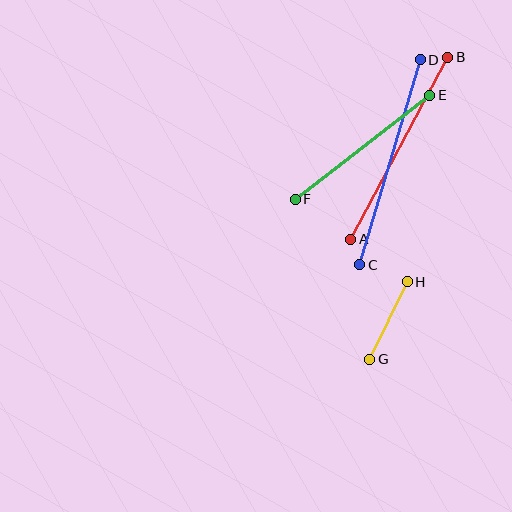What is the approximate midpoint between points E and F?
The midpoint is at approximately (362, 147) pixels.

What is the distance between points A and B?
The distance is approximately 206 pixels.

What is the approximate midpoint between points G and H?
The midpoint is at approximately (388, 320) pixels.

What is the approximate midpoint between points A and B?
The midpoint is at approximately (399, 148) pixels.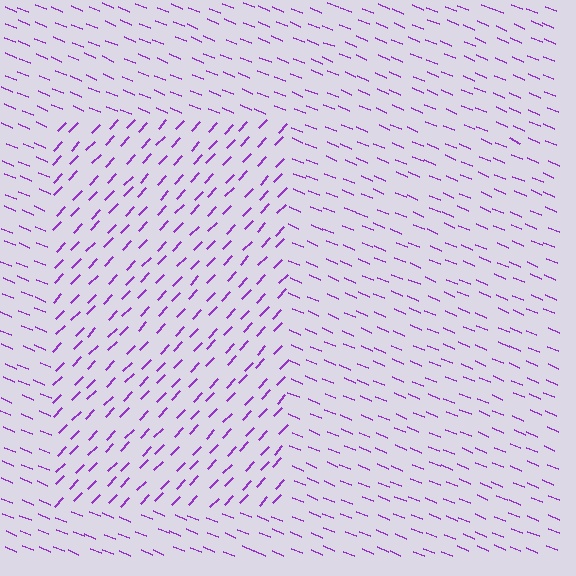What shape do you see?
I see a rectangle.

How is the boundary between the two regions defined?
The boundary is defined purely by a change in line orientation (approximately 69 degrees difference). All lines are the same color and thickness.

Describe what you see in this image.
The image is filled with small purple line segments. A rectangle region in the image has lines oriented differently from the surrounding lines, creating a visible texture boundary.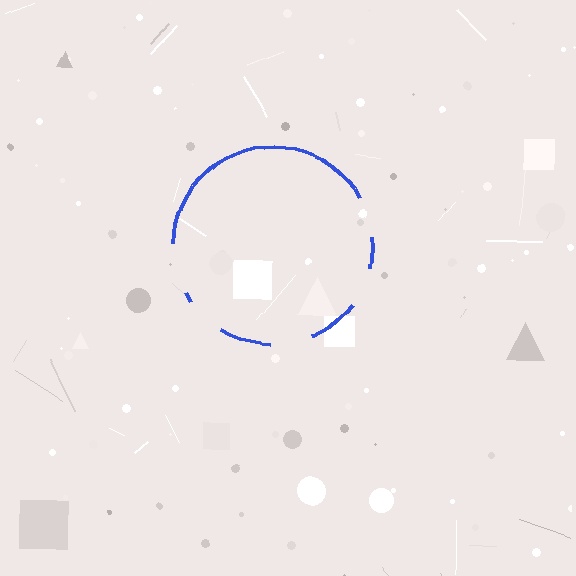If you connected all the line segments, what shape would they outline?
They would outline a circle.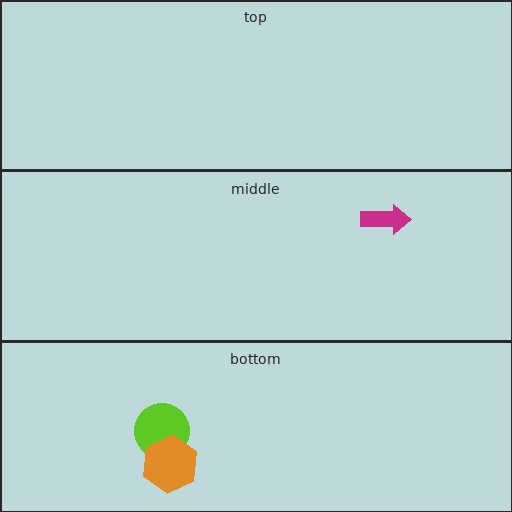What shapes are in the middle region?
The magenta arrow.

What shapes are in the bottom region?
The lime circle, the orange hexagon.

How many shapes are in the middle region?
1.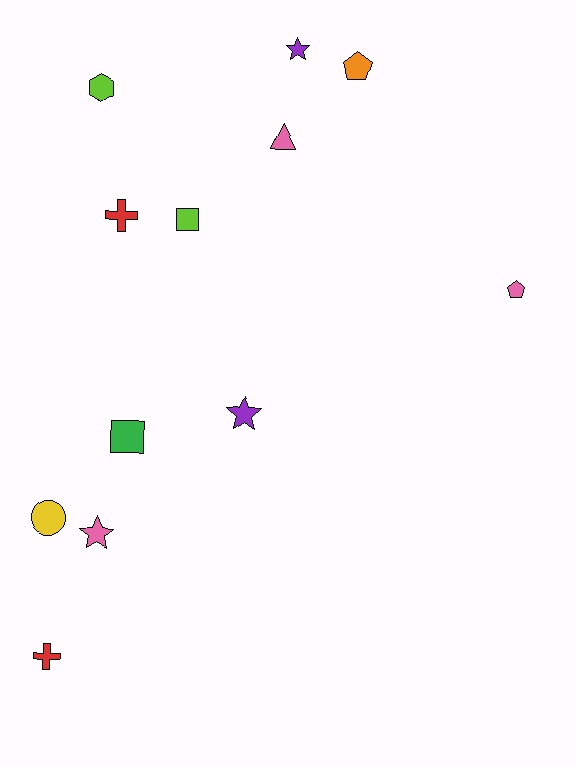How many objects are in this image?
There are 12 objects.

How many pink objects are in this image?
There are 3 pink objects.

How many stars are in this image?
There are 3 stars.